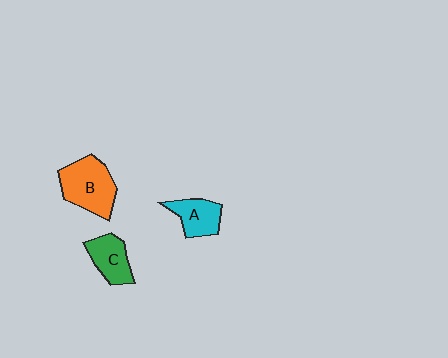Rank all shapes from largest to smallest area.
From largest to smallest: B (orange), C (green), A (cyan).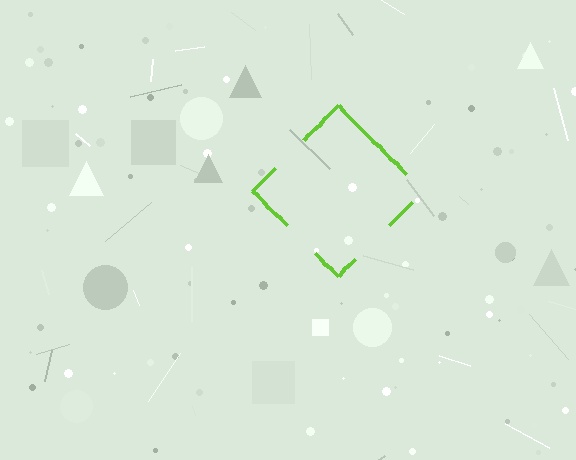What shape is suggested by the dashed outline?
The dashed outline suggests a diamond.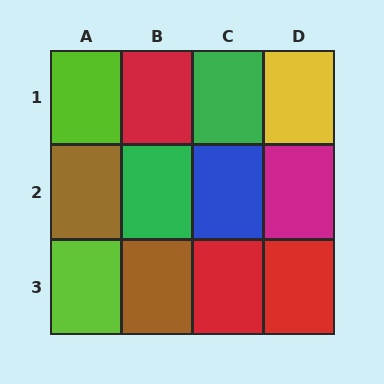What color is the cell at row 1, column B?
Red.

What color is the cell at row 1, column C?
Green.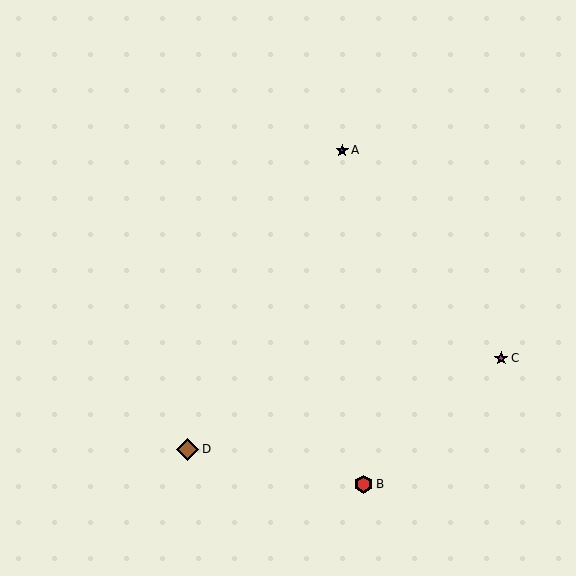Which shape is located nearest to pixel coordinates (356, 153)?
The blue star (labeled A) at (342, 150) is nearest to that location.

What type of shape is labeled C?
Shape C is a magenta star.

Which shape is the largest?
The brown diamond (labeled D) is the largest.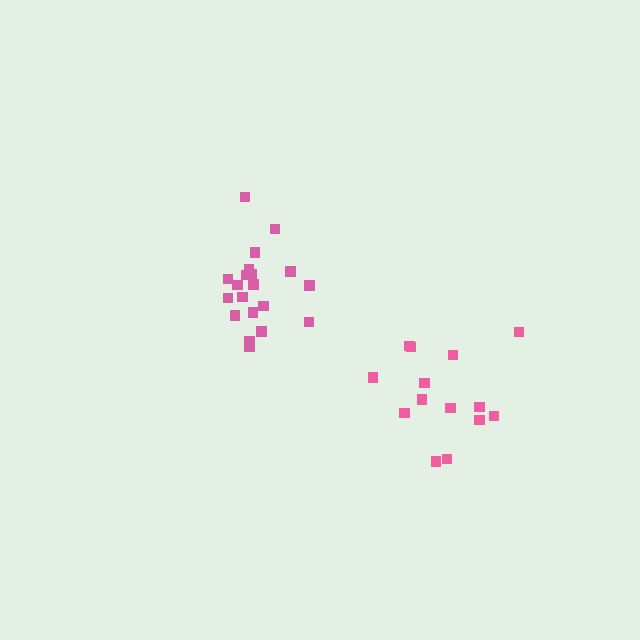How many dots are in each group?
Group 1: 14 dots, Group 2: 20 dots (34 total).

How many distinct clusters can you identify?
There are 2 distinct clusters.